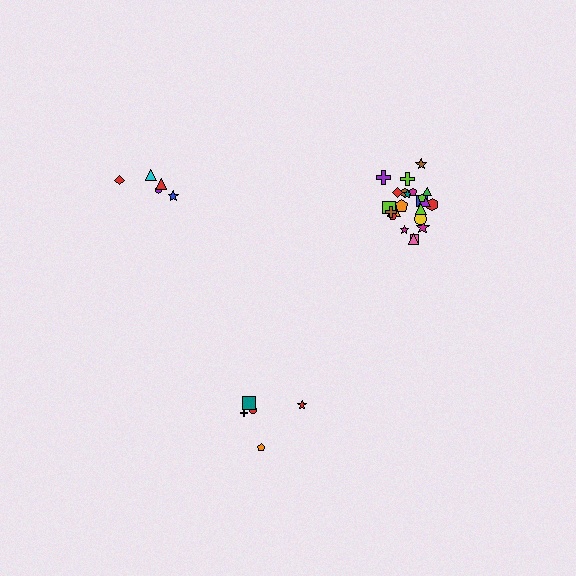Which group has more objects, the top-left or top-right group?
The top-right group.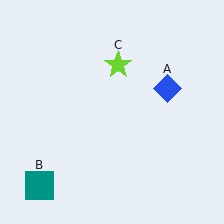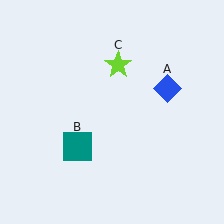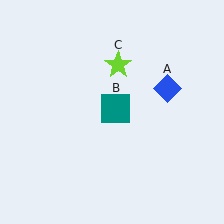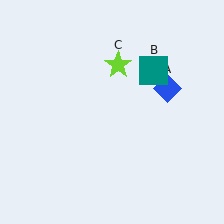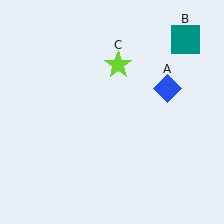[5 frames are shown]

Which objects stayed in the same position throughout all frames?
Blue diamond (object A) and lime star (object C) remained stationary.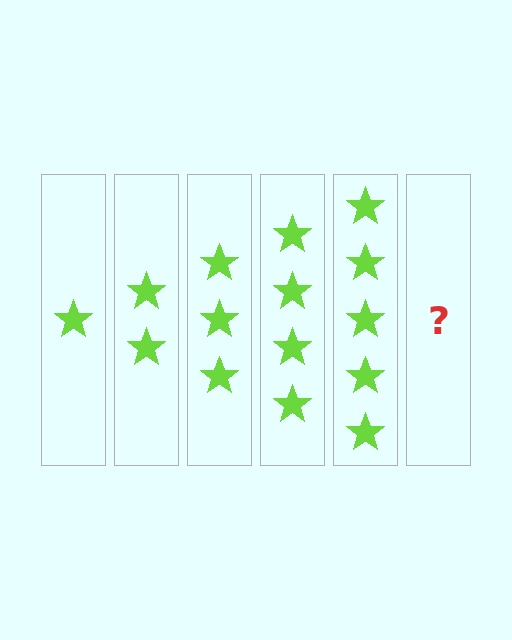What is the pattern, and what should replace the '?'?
The pattern is that each step adds one more star. The '?' should be 6 stars.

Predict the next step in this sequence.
The next step is 6 stars.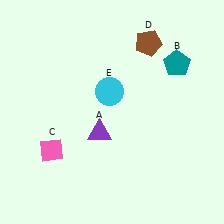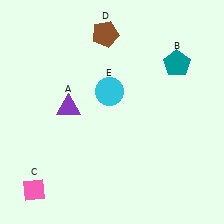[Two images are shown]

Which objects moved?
The objects that moved are: the purple triangle (A), the pink diamond (C), the brown pentagon (D).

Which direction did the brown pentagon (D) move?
The brown pentagon (D) moved left.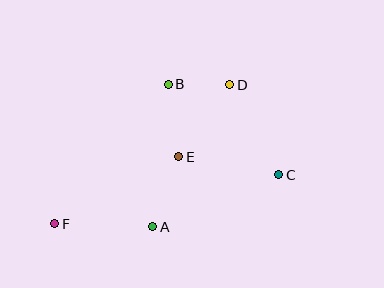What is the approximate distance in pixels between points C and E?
The distance between C and E is approximately 101 pixels.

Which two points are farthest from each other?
Points C and F are farthest from each other.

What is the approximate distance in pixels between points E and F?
The distance between E and F is approximately 141 pixels.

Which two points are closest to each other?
Points B and D are closest to each other.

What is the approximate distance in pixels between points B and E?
The distance between B and E is approximately 73 pixels.